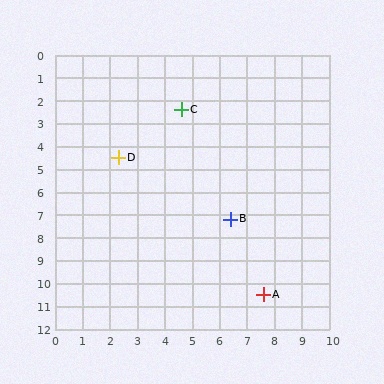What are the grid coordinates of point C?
Point C is at approximately (4.6, 2.4).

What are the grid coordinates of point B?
Point B is at approximately (6.4, 7.2).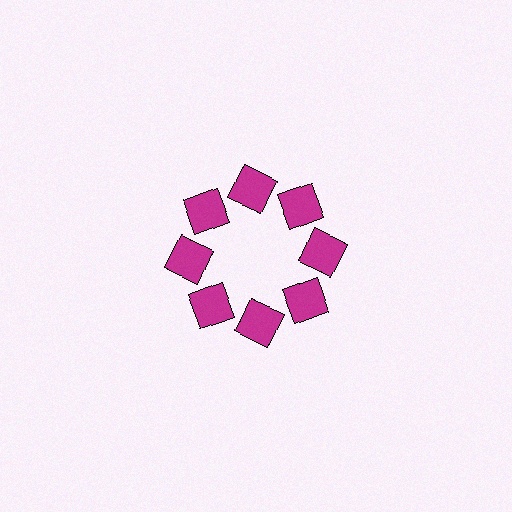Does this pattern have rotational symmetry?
Yes, this pattern has 8-fold rotational symmetry. It looks the same after rotating 45 degrees around the center.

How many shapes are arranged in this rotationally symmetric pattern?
There are 8 shapes, arranged in 8 groups of 1.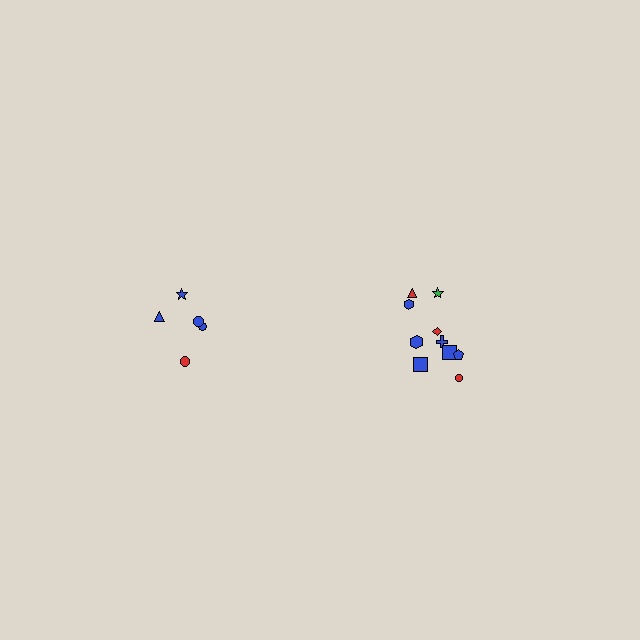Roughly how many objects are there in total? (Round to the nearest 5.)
Roughly 15 objects in total.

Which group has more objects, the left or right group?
The right group.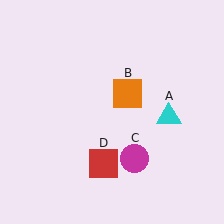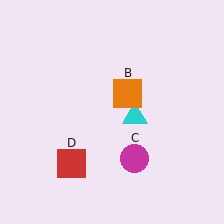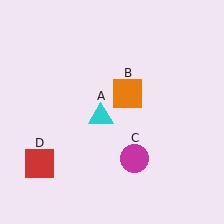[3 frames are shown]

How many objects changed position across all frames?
2 objects changed position: cyan triangle (object A), red square (object D).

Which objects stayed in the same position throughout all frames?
Orange square (object B) and magenta circle (object C) remained stationary.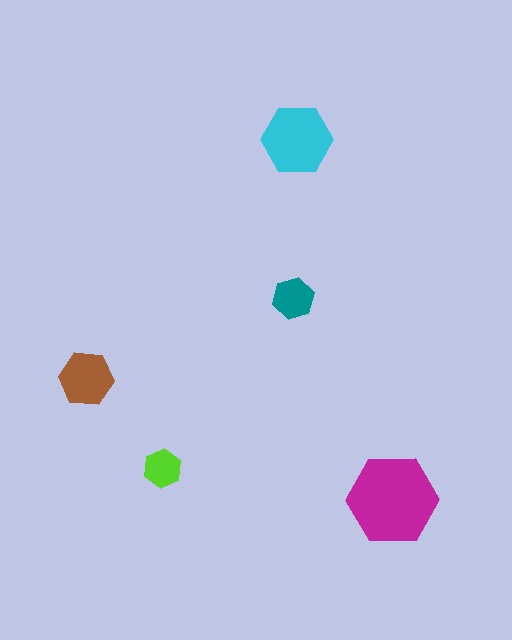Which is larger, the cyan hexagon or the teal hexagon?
The cyan one.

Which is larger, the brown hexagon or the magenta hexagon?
The magenta one.